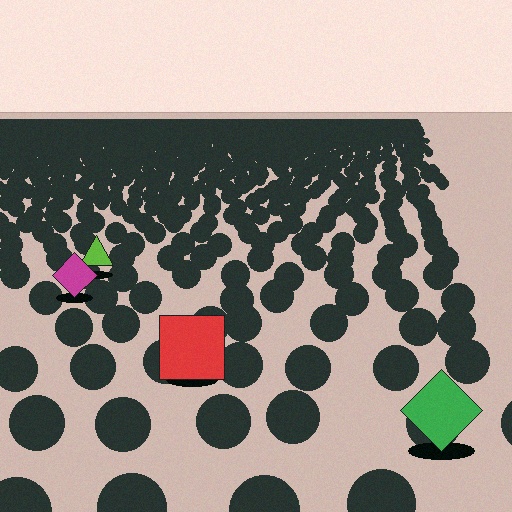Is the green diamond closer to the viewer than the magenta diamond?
Yes. The green diamond is closer — you can tell from the texture gradient: the ground texture is coarser near it.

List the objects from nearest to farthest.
From nearest to farthest: the green diamond, the red square, the magenta diamond, the lime triangle.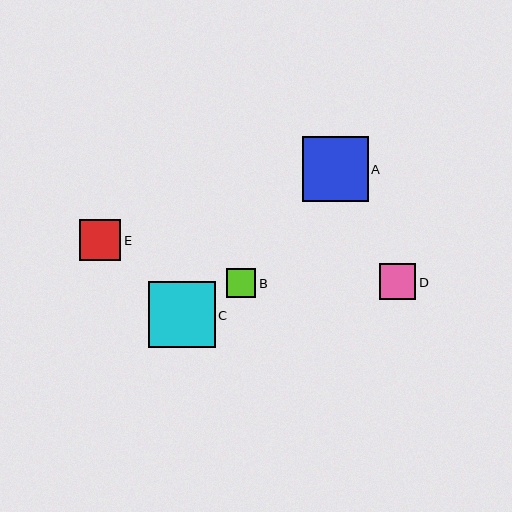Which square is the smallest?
Square B is the smallest with a size of approximately 29 pixels.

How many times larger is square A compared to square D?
Square A is approximately 1.8 times the size of square D.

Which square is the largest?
Square C is the largest with a size of approximately 67 pixels.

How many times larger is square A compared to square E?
Square A is approximately 1.6 times the size of square E.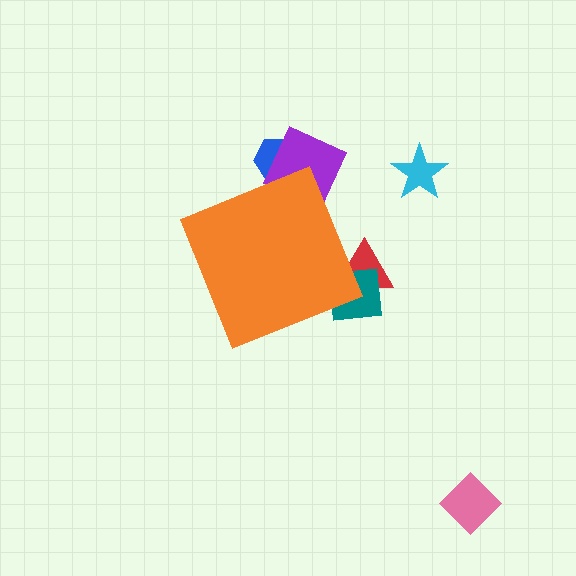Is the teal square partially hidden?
Yes, the teal square is partially hidden behind the orange diamond.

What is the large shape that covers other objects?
An orange diamond.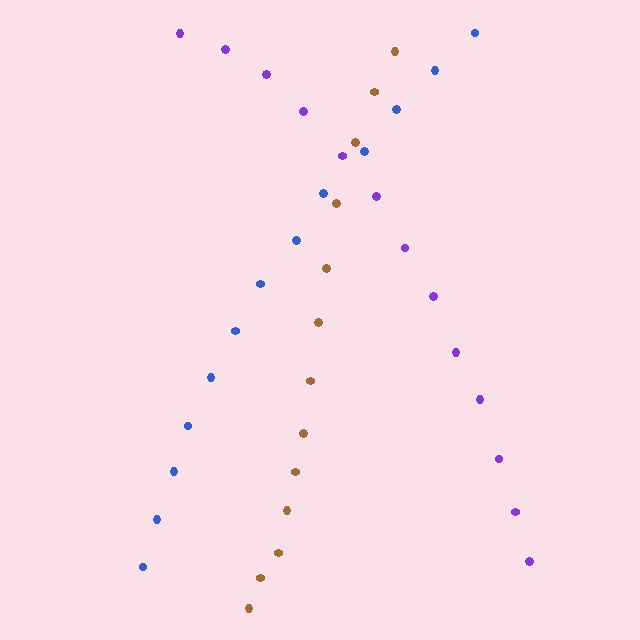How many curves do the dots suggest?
There are 3 distinct paths.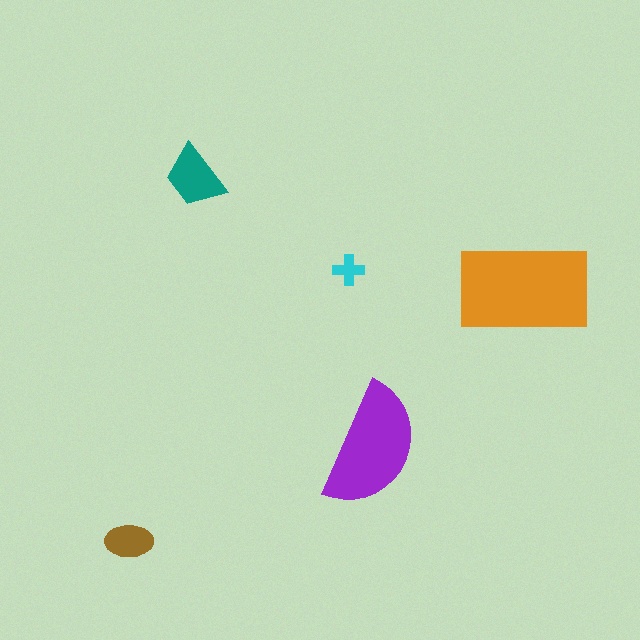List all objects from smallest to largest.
The cyan cross, the brown ellipse, the teal trapezoid, the purple semicircle, the orange rectangle.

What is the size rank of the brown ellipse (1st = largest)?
4th.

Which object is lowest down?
The brown ellipse is bottommost.